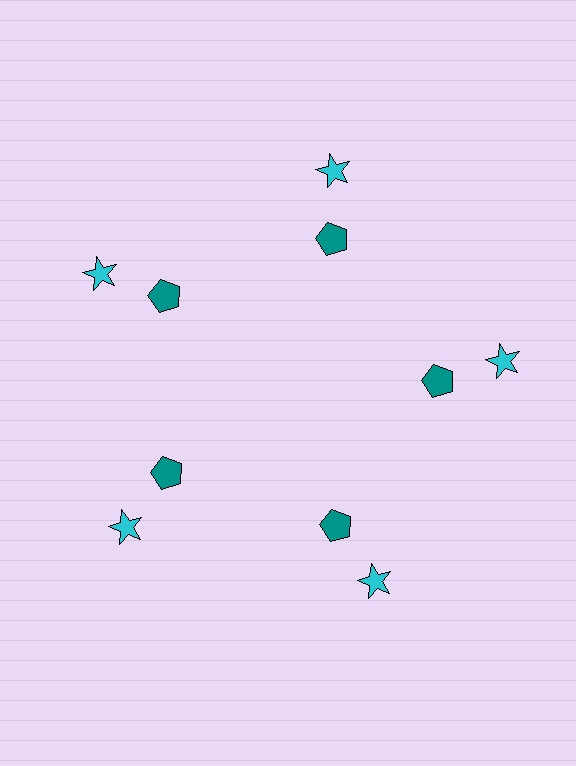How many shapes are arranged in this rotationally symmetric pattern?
There are 10 shapes, arranged in 5 groups of 2.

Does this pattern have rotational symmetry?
Yes, this pattern has 5-fold rotational symmetry. It looks the same after rotating 72 degrees around the center.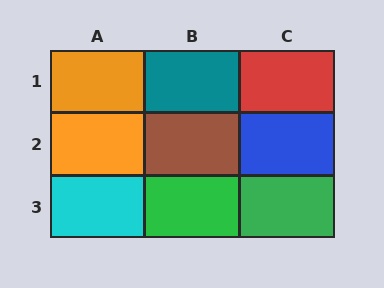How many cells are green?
2 cells are green.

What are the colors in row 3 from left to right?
Cyan, green, green.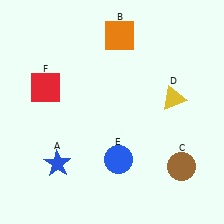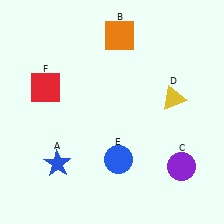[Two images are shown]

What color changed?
The circle (C) changed from brown in Image 1 to purple in Image 2.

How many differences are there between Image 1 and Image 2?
There is 1 difference between the two images.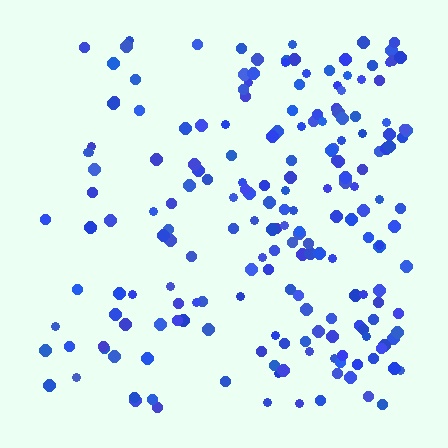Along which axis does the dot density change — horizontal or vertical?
Horizontal.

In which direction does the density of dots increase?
From left to right, with the right side densest.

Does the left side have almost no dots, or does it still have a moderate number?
Still a moderate number, just noticeably fewer than the right.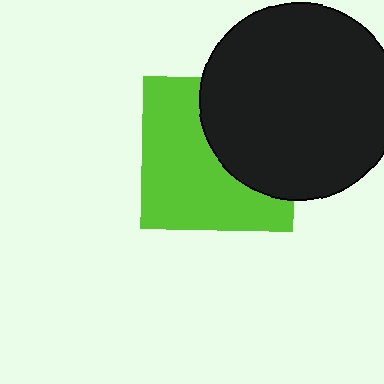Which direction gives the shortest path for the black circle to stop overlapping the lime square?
Moving right gives the shortest separation.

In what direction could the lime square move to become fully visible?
The lime square could move left. That would shift it out from behind the black circle entirely.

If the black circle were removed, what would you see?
You would see the complete lime square.